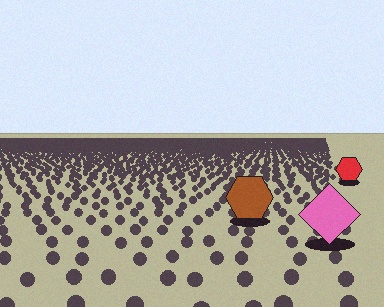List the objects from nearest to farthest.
From nearest to farthest: the pink diamond, the brown hexagon, the red hexagon.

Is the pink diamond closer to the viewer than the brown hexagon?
Yes. The pink diamond is closer — you can tell from the texture gradient: the ground texture is coarser near it.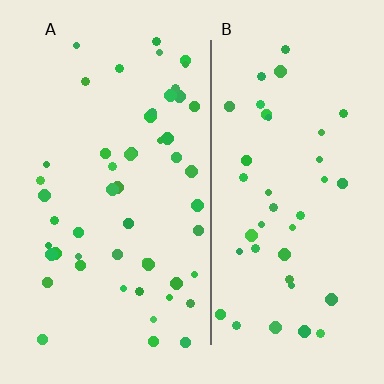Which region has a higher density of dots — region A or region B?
A (the left).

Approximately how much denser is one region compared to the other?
Approximately 1.2× — region A over region B.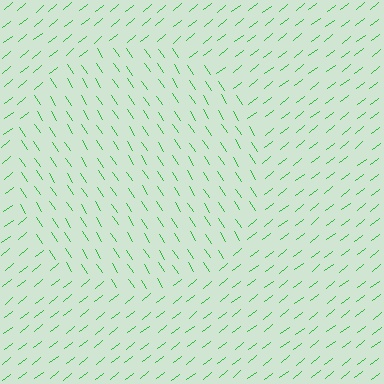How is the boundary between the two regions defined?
The boundary is defined purely by a change in line orientation (approximately 85 degrees difference). All lines are the same color and thickness.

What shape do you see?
I see a circle.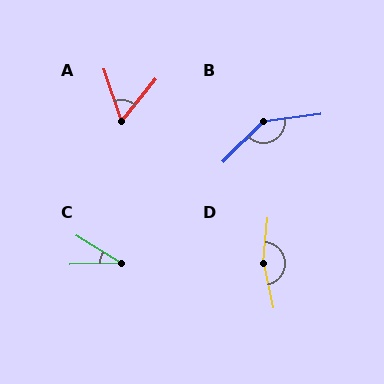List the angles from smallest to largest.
C (34°), A (57°), B (142°), D (162°).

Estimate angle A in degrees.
Approximately 57 degrees.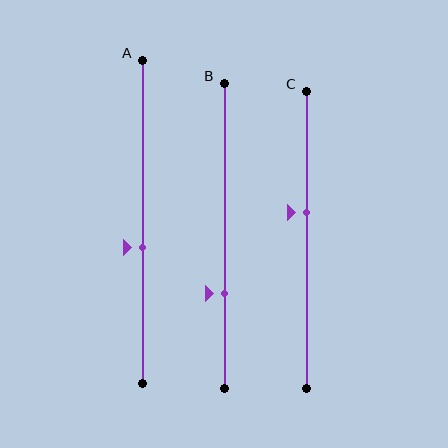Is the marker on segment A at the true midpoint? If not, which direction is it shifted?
No, the marker on segment A is shifted downward by about 8% of the segment length.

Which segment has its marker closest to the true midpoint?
Segment A has its marker closest to the true midpoint.